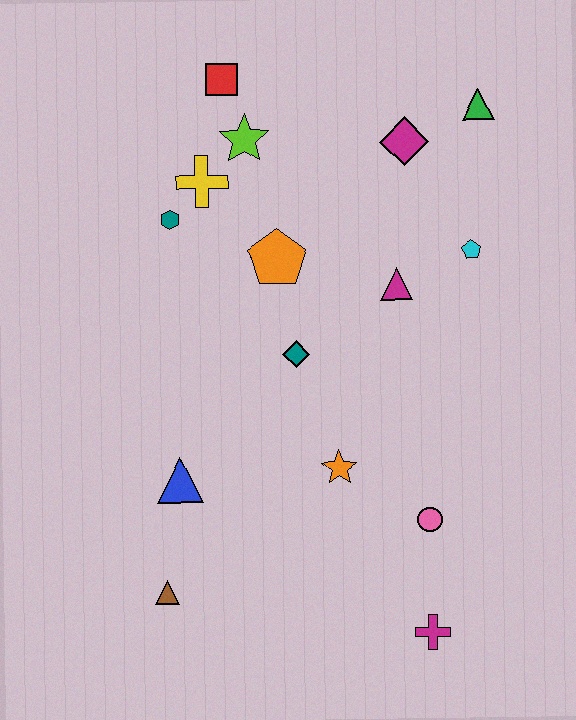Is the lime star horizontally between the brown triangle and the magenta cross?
Yes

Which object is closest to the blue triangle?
The brown triangle is closest to the blue triangle.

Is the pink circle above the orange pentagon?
No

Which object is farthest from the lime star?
The magenta cross is farthest from the lime star.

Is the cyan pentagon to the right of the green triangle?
No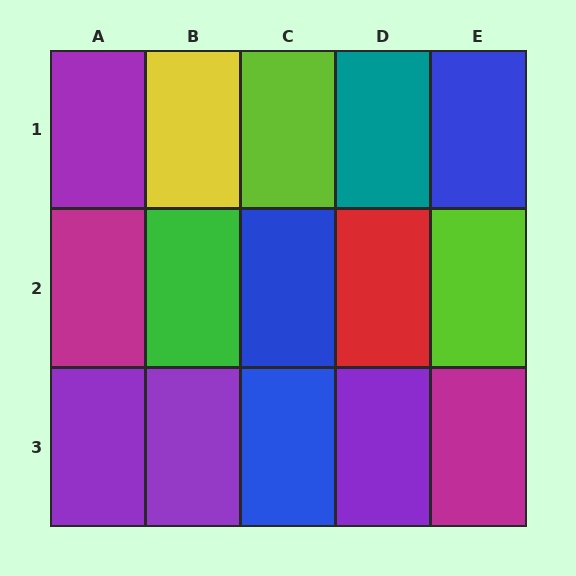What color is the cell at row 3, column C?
Blue.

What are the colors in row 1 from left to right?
Purple, yellow, lime, teal, blue.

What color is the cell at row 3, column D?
Purple.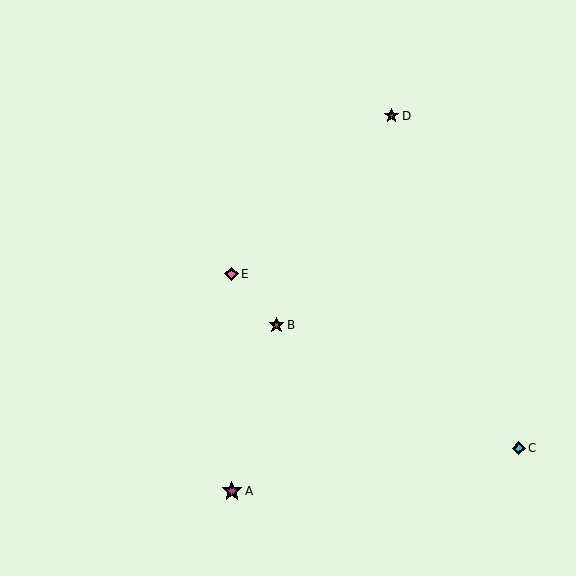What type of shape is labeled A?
Shape A is a magenta star.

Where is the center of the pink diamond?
The center of the pink diamond is at (231, 274).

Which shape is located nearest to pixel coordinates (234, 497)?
The magenta star (labeled A) at (232, 491) is nearest to that location.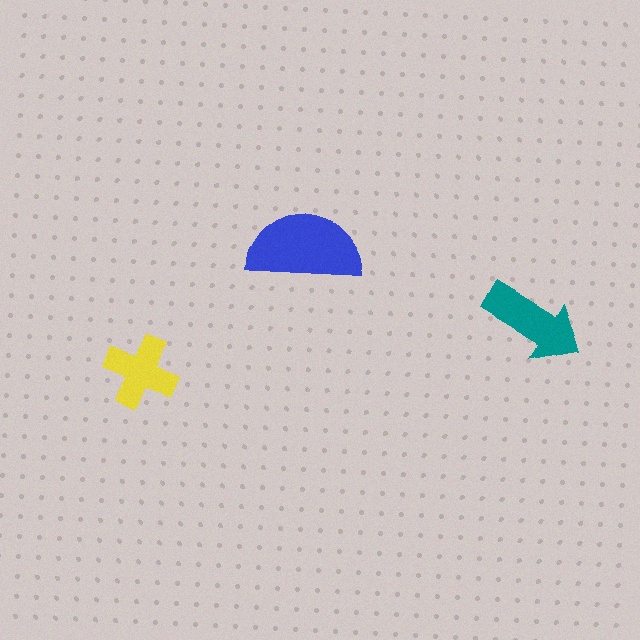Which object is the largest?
The blue semicircle.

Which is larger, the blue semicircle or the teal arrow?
The blue semicircle.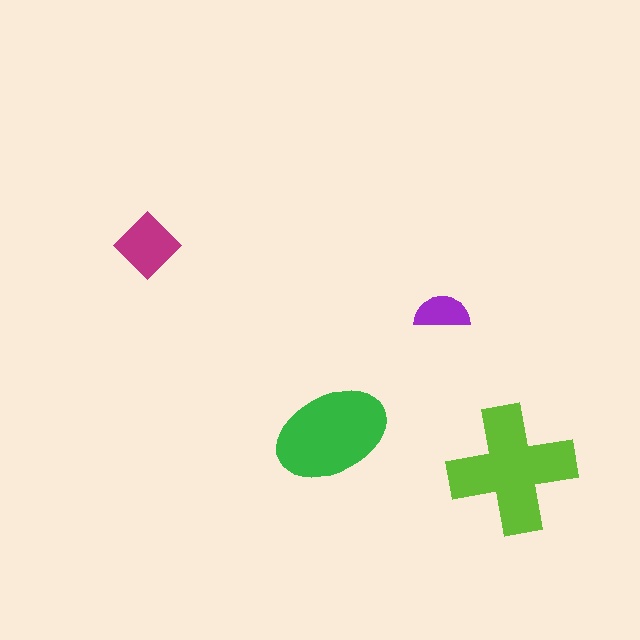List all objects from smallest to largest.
The purple semicircle, the magenta diamond, the green ellipse, the lime cross.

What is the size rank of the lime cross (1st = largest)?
1st.